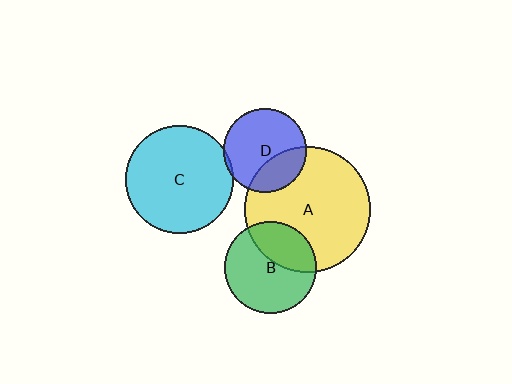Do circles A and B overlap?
Yes.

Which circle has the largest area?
Circle A (yellow).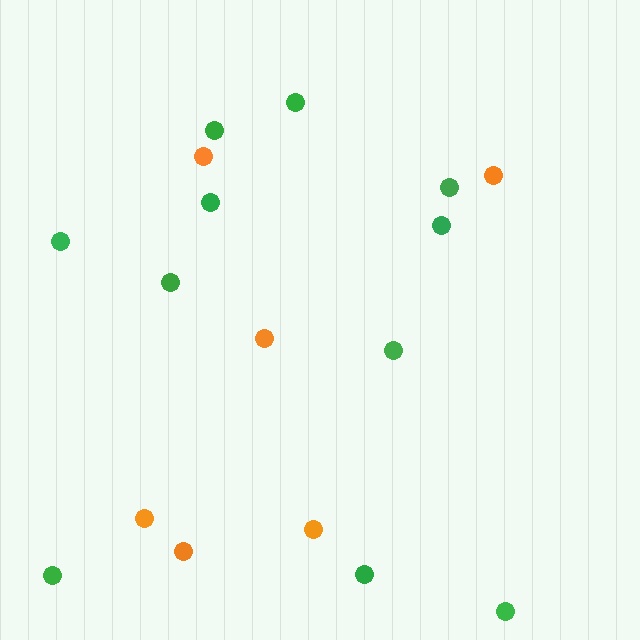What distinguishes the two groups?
There are 2 groups: one group of orange circles (6) and one group of green circles (11).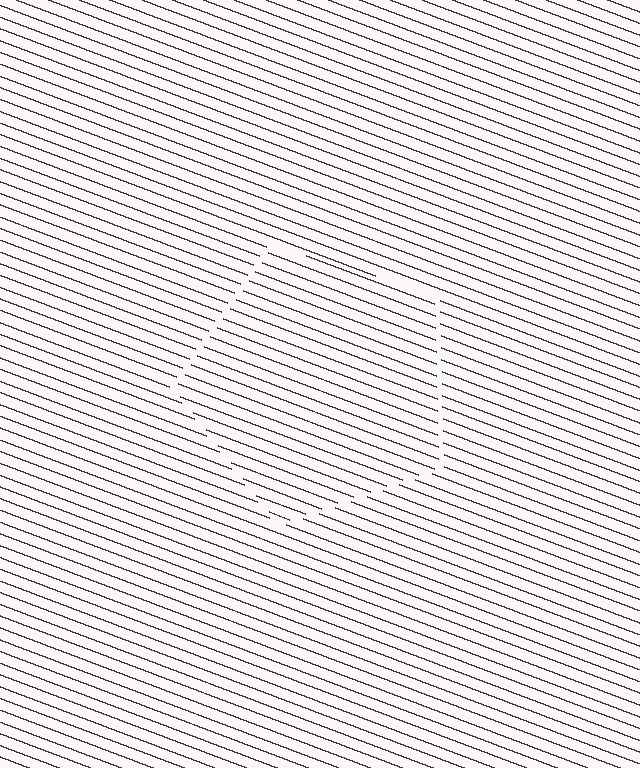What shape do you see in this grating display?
An illusory pentagon. The interior of the shape contains the same grating, shifted by half a period — the contour is defined by the phase discontinuity where line-ends from the inner and outer gratings abut.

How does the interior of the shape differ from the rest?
The interior of the shape contains the same grating, shifted by half a period — the contour is defined by the phase discontinuity where line-ends from the inner and outer gratings abut.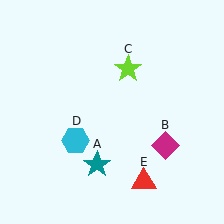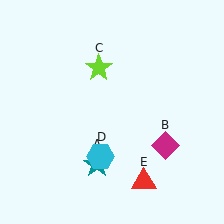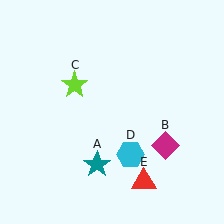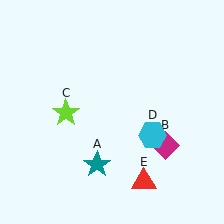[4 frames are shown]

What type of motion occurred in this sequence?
The lime star (object C), cyan hexagon (object D) rotated counterclockwise around the center of the scene.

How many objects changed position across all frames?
2 objects changed position: lime star (object C), cyan hexagon (object D).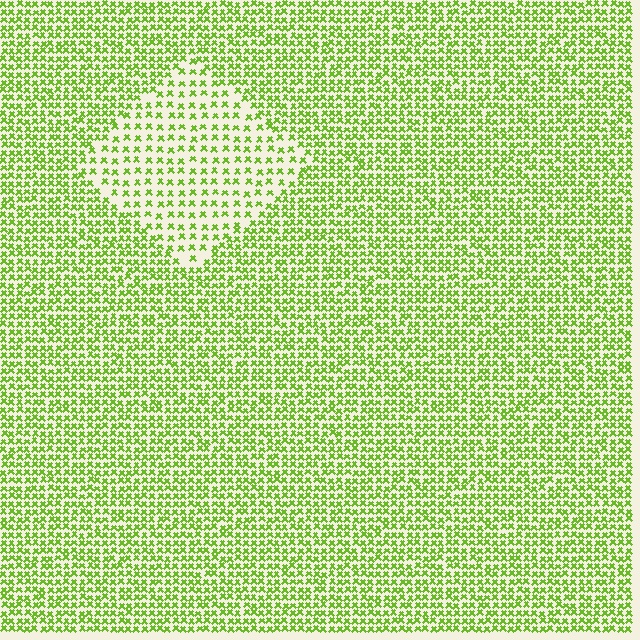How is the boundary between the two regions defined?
The boundary is defined by a change in element density (approximately 2.0x ratio). All elements are the same color, size, and shape.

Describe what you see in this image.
The image contains small lime elements arranged at two different densities. A diamond-shaped region is visible where the elements are less densely packed than the surrounding area.